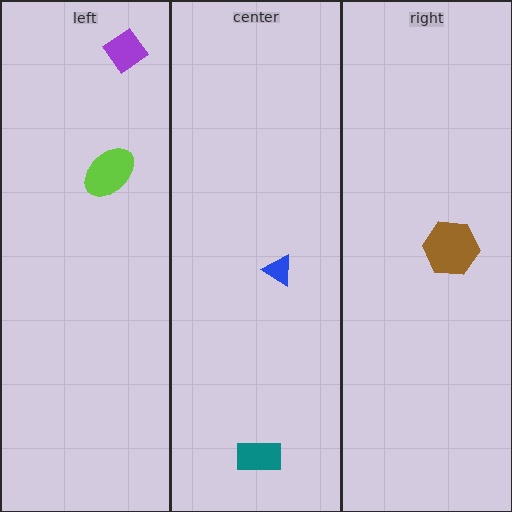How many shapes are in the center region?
2.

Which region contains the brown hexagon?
The right region.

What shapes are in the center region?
The teal rectangle, the blue triangle.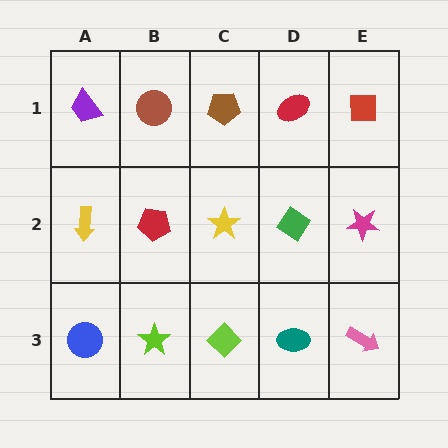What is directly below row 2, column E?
A pink arrow.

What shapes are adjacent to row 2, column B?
A brown circle (row 1, column B), a lime star (row 3, column B), a yellow arrow (row 2, column A), a yellow star (row 2, column C).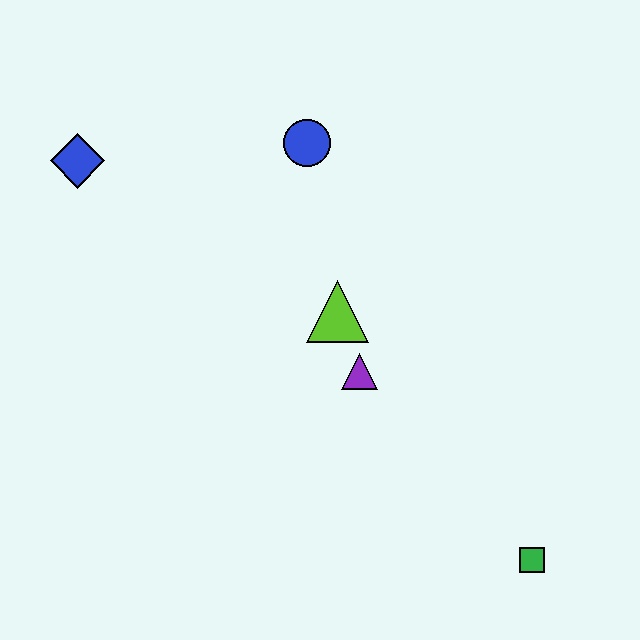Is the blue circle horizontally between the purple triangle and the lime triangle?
No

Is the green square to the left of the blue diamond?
No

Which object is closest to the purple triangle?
The lime triangle is closest to the purple triangle.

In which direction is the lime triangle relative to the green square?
The lime triangle is above the green square.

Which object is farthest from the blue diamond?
The green square is farthest from the blue diamond.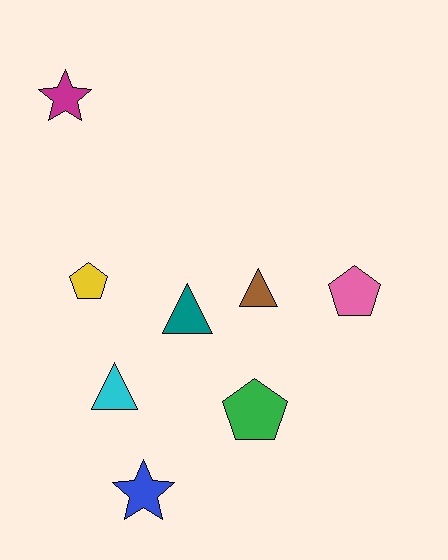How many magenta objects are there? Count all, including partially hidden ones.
There is 1 magenta object.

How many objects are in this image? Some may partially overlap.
There are 8 objects.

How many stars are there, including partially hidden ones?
There are 2 stars.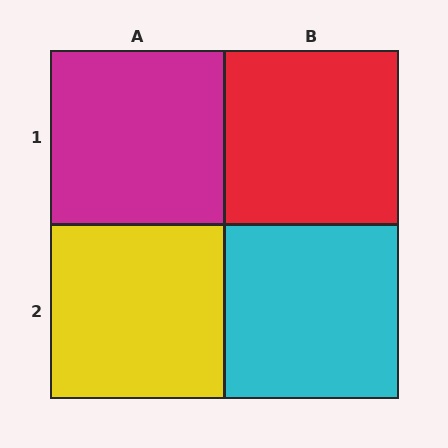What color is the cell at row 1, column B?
Red.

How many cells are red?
1 cell is red.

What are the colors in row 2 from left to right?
Yellow, cyan.